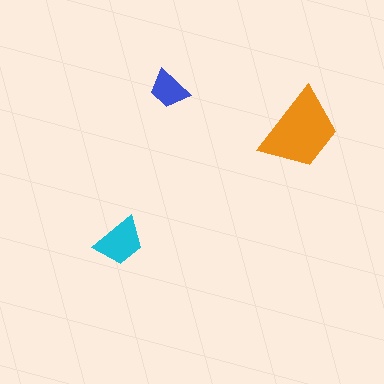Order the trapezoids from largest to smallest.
the orange one, the cyan one, the blue one.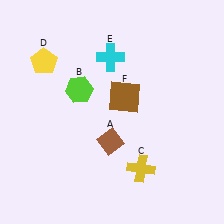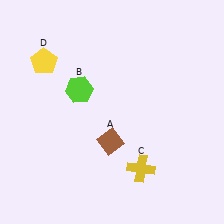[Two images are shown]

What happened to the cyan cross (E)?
The cyan cross (E) was removed in Image 2. It was in the top-left area of Image 1.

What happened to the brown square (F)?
The brown square (F) was removed in Image 2. It was in the top-right area of Image 1.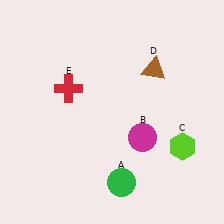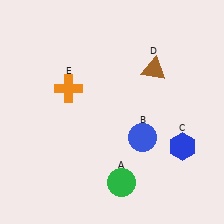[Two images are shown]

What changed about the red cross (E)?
In Image 1, E is red. In Image 2, it changed to orange.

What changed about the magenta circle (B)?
In Image 1, B is magenta. In Image 2, it changed to blue.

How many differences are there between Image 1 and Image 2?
There are 3 differences between the two images.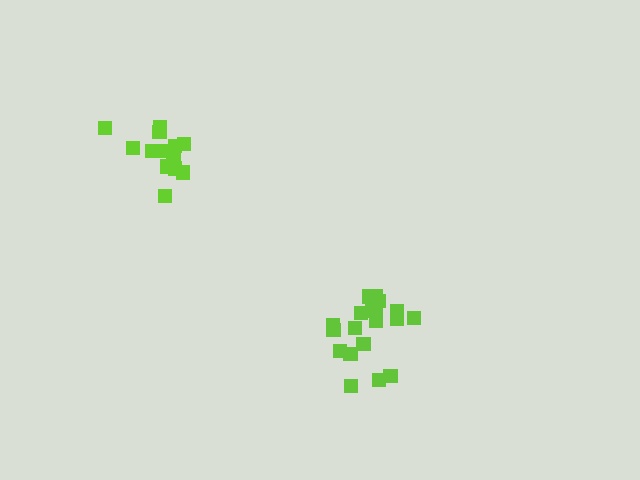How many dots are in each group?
Group 1: 19 dots, Group 2: 13 dots (32 total).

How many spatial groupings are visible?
There are 2 spatial groupings.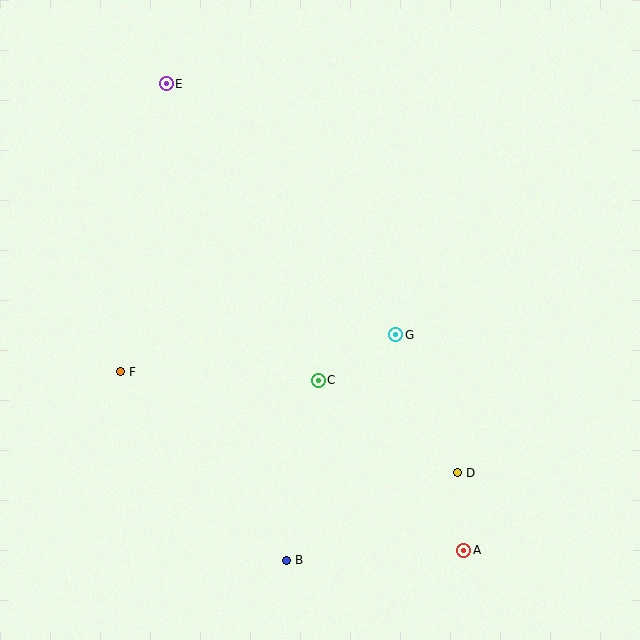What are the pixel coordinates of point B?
Point B is at (286, 560).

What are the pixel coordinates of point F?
Point F is at (120, 372).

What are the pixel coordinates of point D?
Point D is at (457, 473).